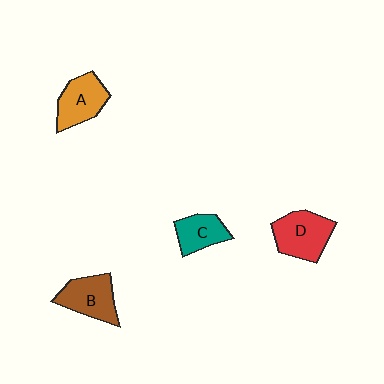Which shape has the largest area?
Shape D (red).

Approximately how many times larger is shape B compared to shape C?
Approximately 1.3 times.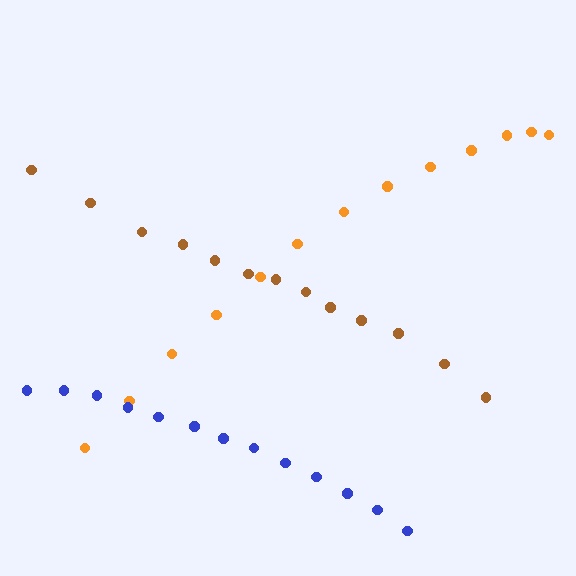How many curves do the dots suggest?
There are 3 distinct paths.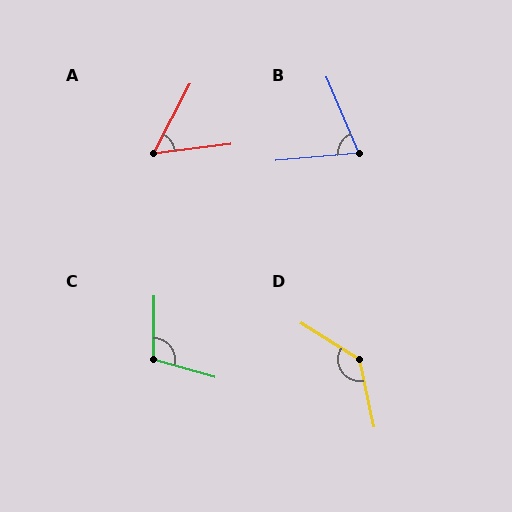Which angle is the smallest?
A, at approximately 55 degrees.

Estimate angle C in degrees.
Approximately 105 degrees.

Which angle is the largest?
D, at approximately 134 degrees.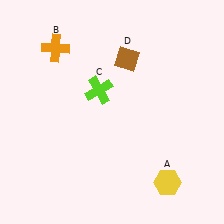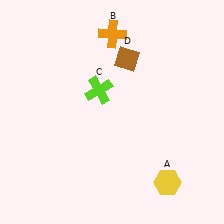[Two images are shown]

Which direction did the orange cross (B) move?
The orange cross (B) moved right.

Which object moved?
The orange cross (B) moved right.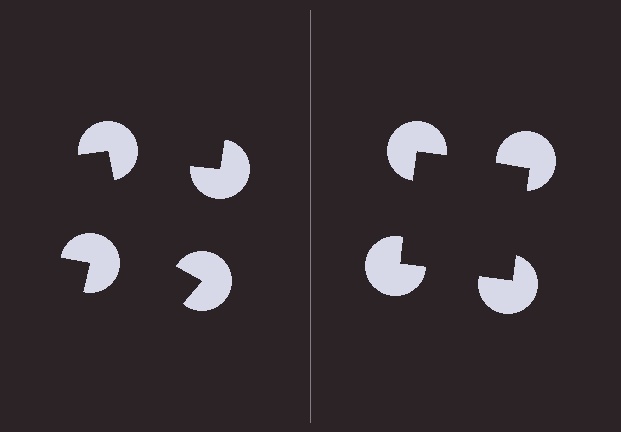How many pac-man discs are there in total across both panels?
8 — 4 on each side.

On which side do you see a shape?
An illusory square appears on the right side. On the left side the wedge cuts are rotated, so no coherent shape forms.